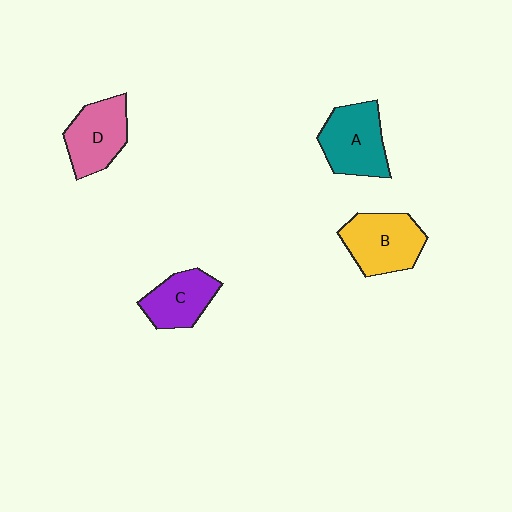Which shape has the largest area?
Shape B (yellow).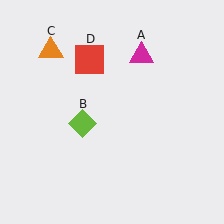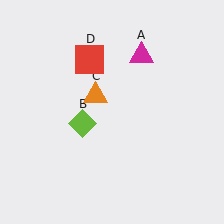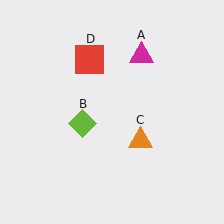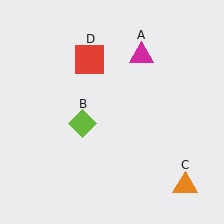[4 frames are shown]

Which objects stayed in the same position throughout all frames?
Magenta triangle (object A) and lime diamond (object B) and red square (object D) remained stationary.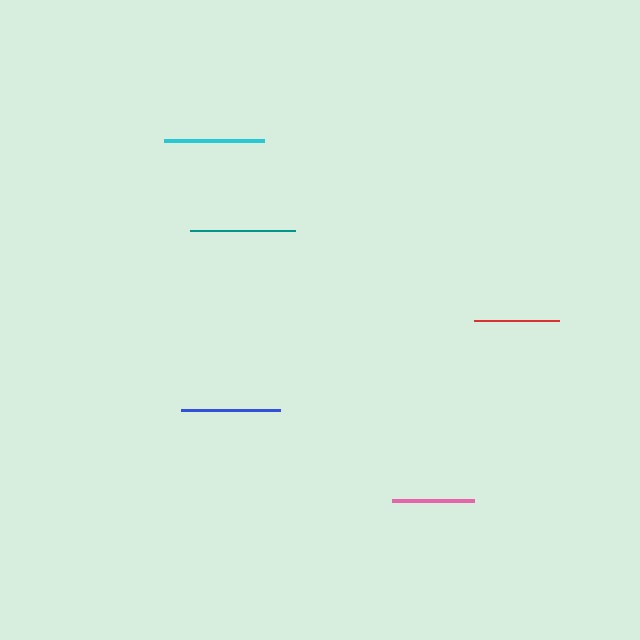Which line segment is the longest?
The teal line is the longest at approximately 105 pixels.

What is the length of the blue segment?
The blue segment is approximately 99 pixels long.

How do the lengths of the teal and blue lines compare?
The teal and blue lines are approximately the same length.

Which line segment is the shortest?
The pink line is the shortest at approximately 82 pixels.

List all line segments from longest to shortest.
From longest to shortest: teal, cyan, blue, red, pink.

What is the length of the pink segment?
The pink segment is approximately 82 pixels long.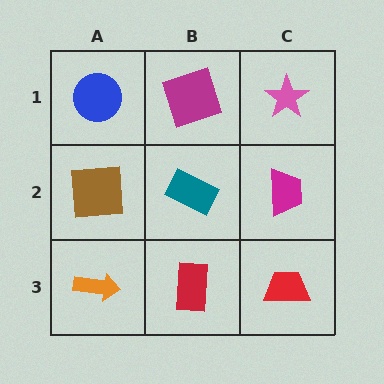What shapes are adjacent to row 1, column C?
A magenta trapezoid (row 2, column C), a magenta square (row 1, column B).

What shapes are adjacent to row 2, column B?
A magenta square (row 1, column B), a red rectangle (row 3, column B), a brown square (row 2, column A), a magenta trapezoid (row 2, column C).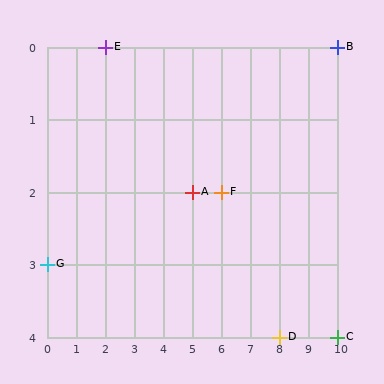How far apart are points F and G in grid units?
Points F and G are 6 columns and 1 row apart (about 6.1 grid units diagonally).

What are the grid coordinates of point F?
Point F is at grid coordinates (6, 2).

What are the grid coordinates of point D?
Point D is at grid coordinates (8, 4).